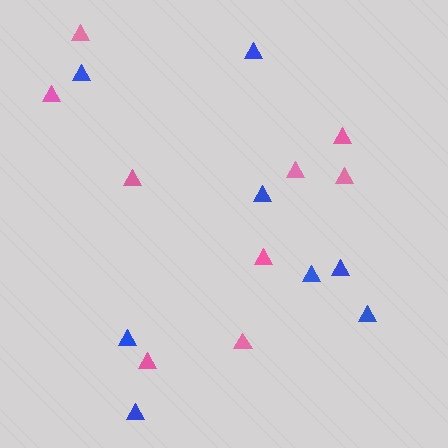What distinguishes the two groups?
There are 2 groups: one group of pink triangles (9) and one group of blue triangles (8).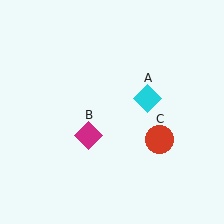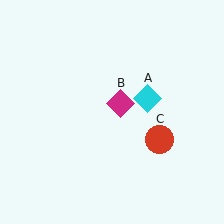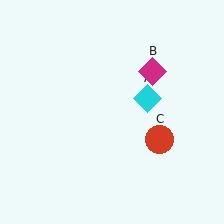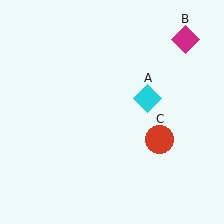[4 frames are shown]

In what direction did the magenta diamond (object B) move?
The magenta diamond (object B) moved up and to the right.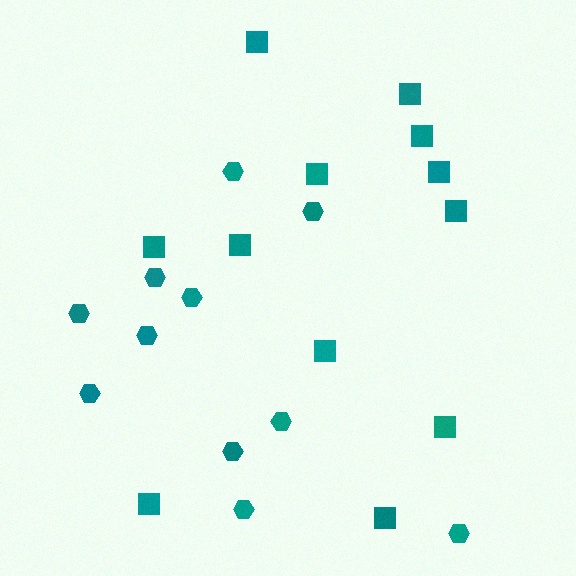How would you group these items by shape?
There are 2 groups: one group of hexagons (11) and one group of squares (12).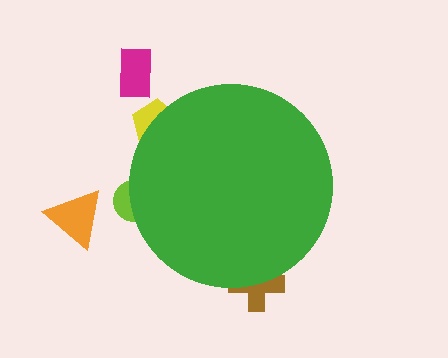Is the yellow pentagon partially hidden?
Yes, the yellow pentagon is partially hidden behind the green circle.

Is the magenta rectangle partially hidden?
No, the magenta rectangle is fully visible.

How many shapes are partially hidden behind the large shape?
3 shapes are partially hidden.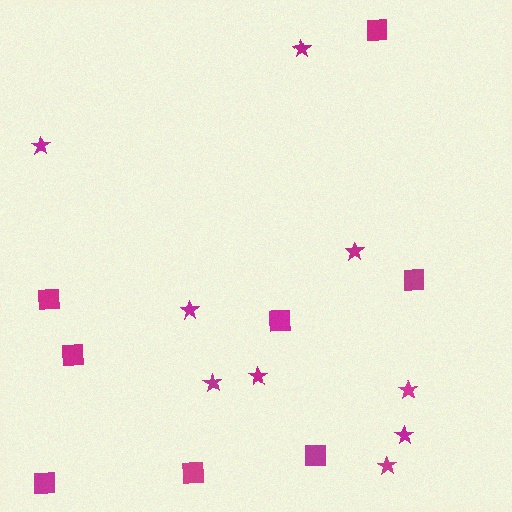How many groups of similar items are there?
There are 2 groups: one group of stars (9) and one group of squares (8).